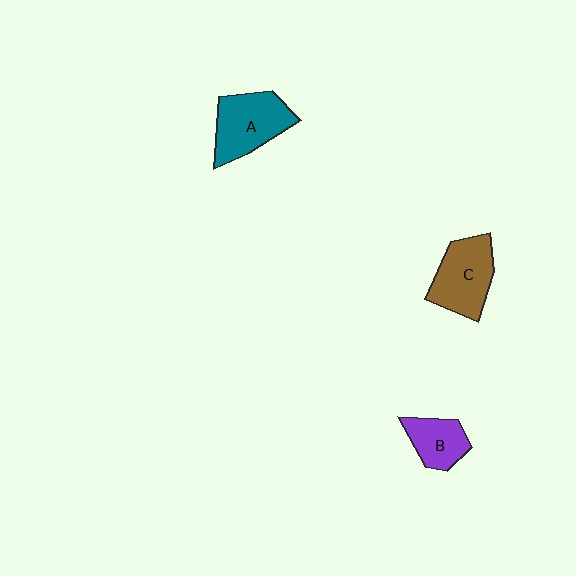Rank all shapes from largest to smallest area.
From largest to smallest: A (teal), C (brown), B (purple).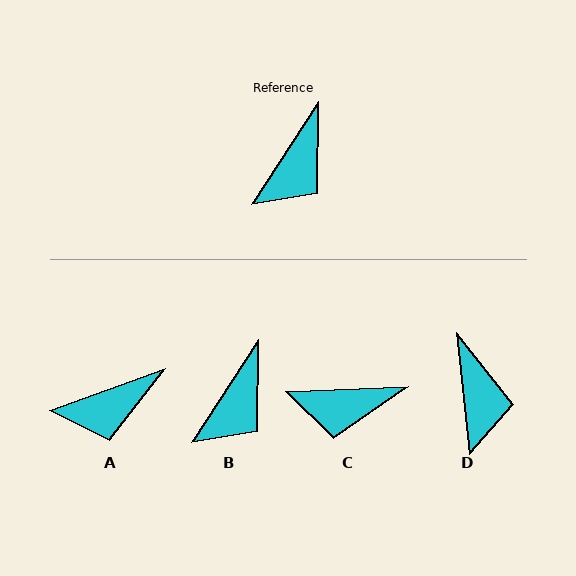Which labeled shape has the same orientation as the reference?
B.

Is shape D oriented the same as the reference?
No, it is off by about 39 degrees.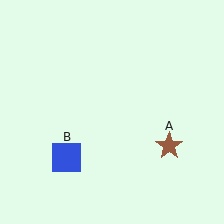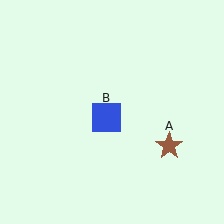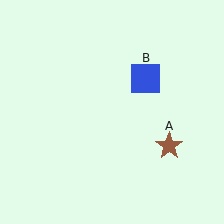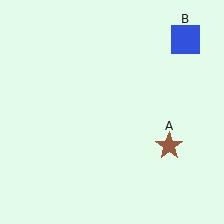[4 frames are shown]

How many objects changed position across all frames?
1 object changed position: blue square (object B).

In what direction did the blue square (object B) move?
The blue square (object B) moved up and to the right.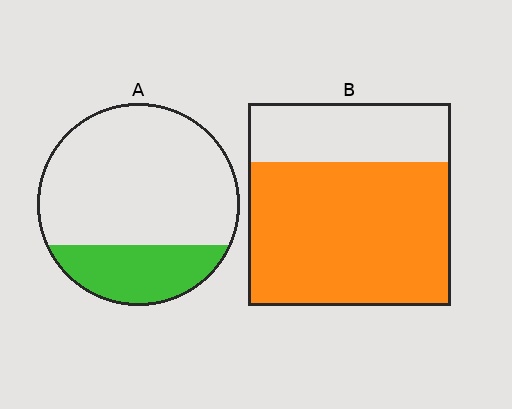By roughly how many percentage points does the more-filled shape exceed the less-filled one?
By roughly 45 percentage points (B over A).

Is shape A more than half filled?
No.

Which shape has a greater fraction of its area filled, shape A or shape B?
Shape B.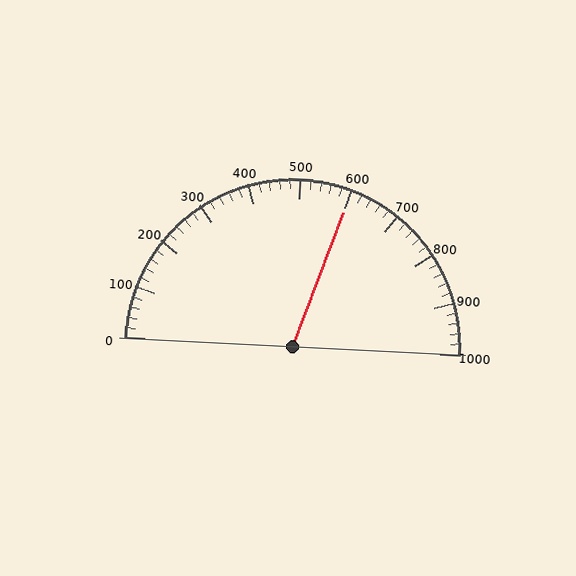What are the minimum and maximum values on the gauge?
The gauge ranges from 0 to 1000.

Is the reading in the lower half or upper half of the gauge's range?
The reading is in the upper half of the range (0 to 1000).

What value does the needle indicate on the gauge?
The needle indicates approximately 600.